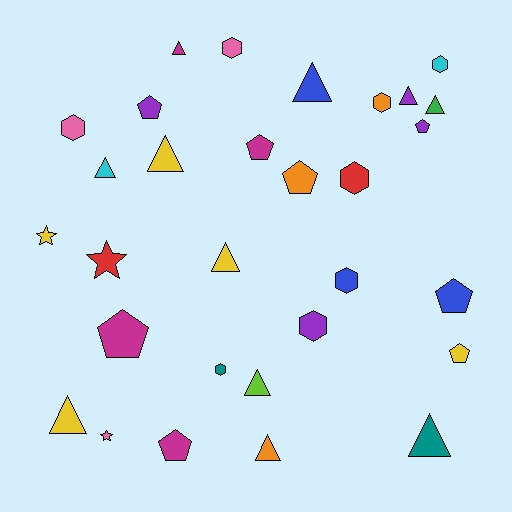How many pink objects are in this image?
There are 3 pink objects.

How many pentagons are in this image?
There are 8 pentagons.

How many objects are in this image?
There are 30 objects.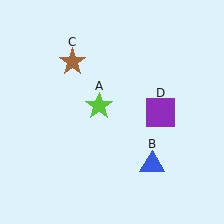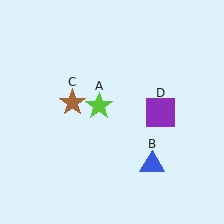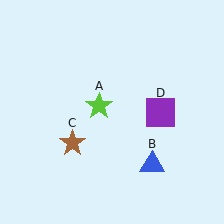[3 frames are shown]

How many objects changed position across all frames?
1 object changed position: brown star (object C).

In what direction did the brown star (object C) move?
The brown star (object C) moved down.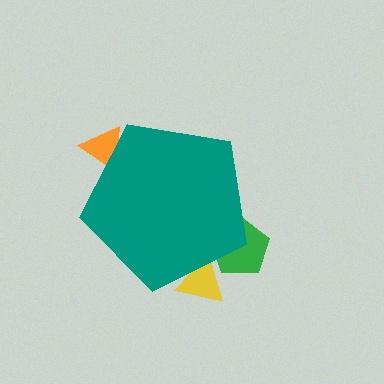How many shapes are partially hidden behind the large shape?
3 shapes are partially hidden.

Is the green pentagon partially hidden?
Yes, the green pentagon is partially hidden behind the teal pentagon.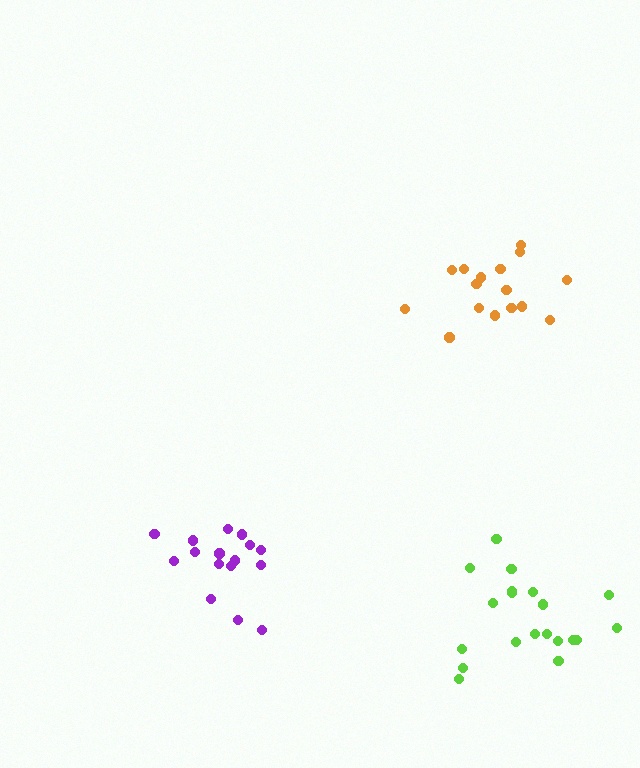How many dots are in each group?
Group 1: 16 dots, Group 2: 20 dots, Group 3: 16 dots (52 total).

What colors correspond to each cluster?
The clusters are colored: purple, lime, orange.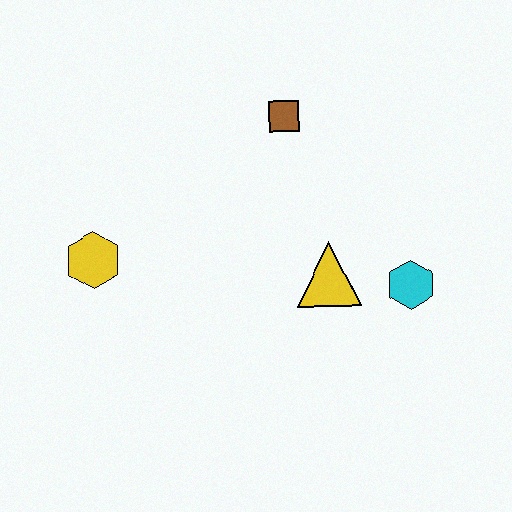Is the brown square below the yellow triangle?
No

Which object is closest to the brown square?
The yellow triangle is closest to the brown square.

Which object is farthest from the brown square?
The yellow hexagon is farthest from the brown square.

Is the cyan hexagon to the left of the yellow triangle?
No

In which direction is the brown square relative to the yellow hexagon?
The brown square is to the right of the yellow hexagon.